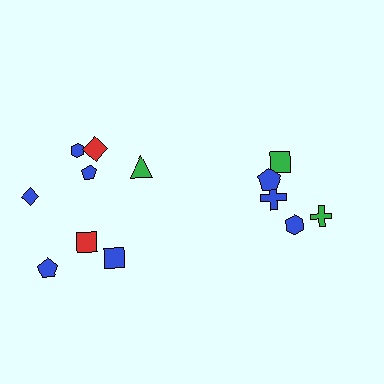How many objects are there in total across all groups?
There are 13 objects.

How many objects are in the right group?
There are 5 objects.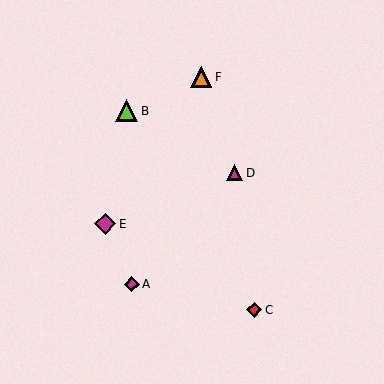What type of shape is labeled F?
Shape F is an orange triangle.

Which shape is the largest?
The lime triangle (labeled B) is the largest.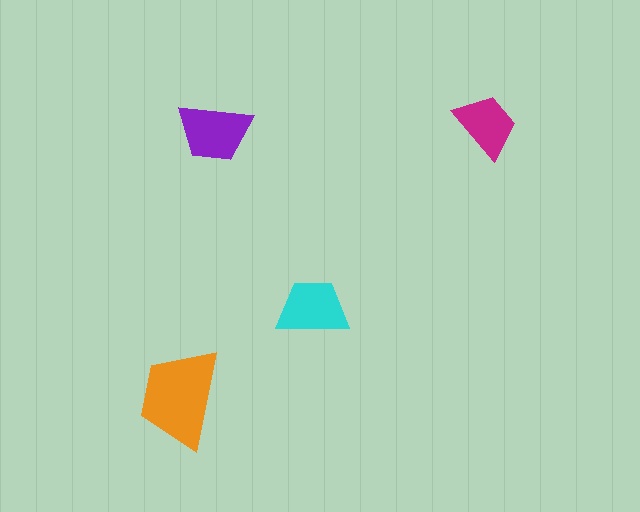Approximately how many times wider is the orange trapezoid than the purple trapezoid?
About 1.5 times wider.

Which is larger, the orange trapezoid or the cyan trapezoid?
The orange one.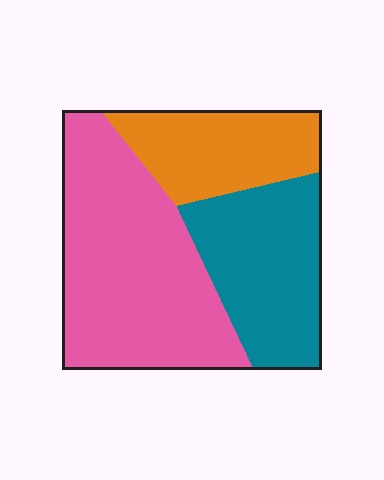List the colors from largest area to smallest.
From largest to smallest: pink, teal, orange.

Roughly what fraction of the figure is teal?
Teal covers around 30% of the figure.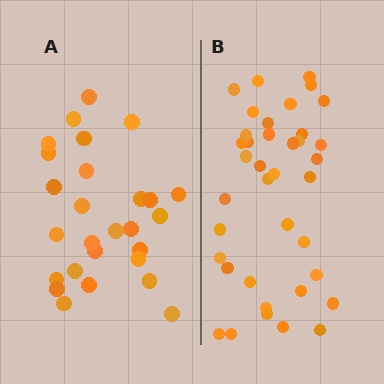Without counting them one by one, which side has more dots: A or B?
Region B (the right region) has more dots.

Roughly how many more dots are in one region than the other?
Region B has roughly 12 or so more dots than region A.